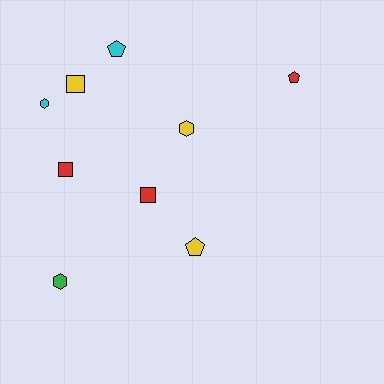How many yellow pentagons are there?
There is 1 yellow pentagon.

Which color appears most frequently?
Red, with 3 objects.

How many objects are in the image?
There are 9 objects.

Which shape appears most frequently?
Hexagon, with 3 objects.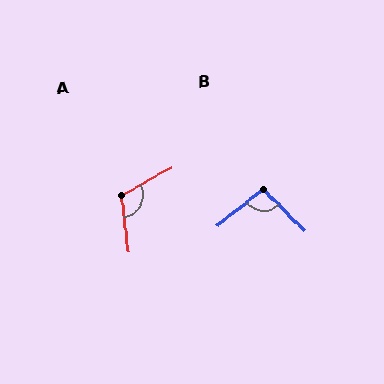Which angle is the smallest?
B, at approximately 96 degrees.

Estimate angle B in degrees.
Approximately 96 degrees.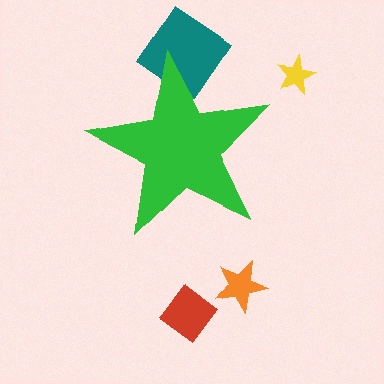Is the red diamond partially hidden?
No, the red diamond is fully visible.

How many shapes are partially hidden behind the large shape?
1 shape is partially hidden.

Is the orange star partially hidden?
No, the orange star is fully visible.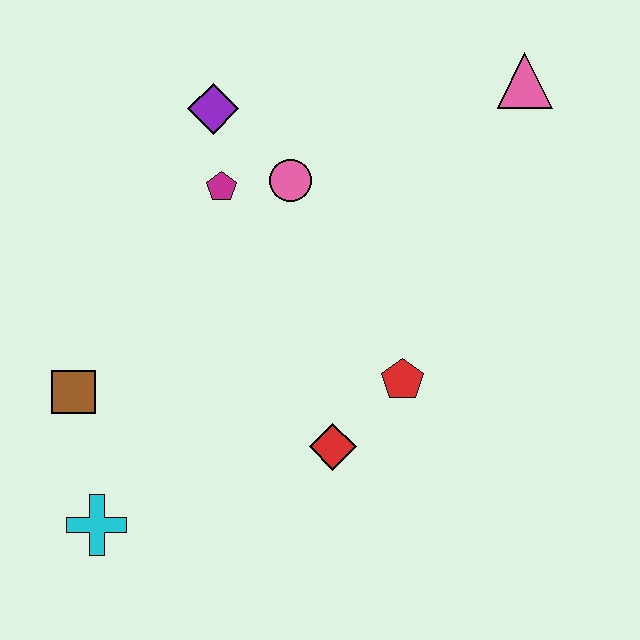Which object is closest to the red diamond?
The red pentagon is closest to the red diamond.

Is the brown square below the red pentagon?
Yes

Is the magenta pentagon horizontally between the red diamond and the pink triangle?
No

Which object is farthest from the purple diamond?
The cyan cross is farthest from the purple diamond.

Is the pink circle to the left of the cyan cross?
No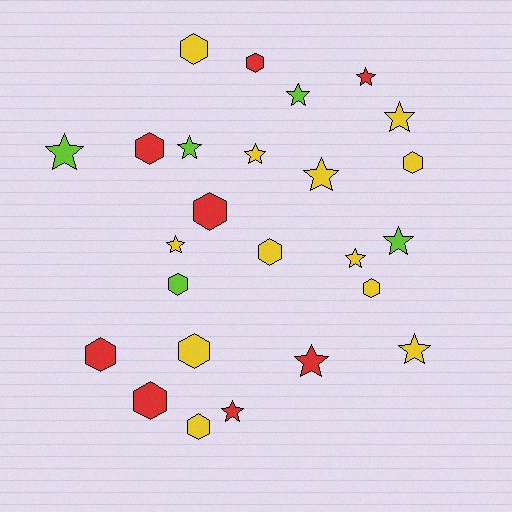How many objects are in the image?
There are 25 objects.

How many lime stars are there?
There are 4 lime stars.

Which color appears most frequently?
Yellow, with 12 objects.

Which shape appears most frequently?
Star, with 13 objects.